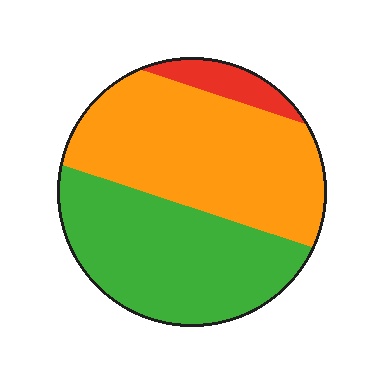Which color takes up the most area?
Orange, at roughly 50%.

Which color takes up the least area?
Red, at roughly 10%.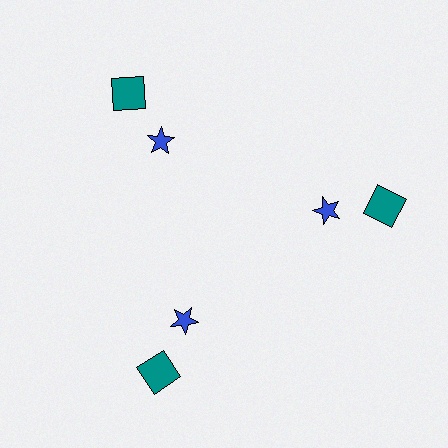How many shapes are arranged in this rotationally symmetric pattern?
There are 6 shapes, arranged in 3 groups of 2.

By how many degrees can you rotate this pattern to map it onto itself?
The pattern maps onto itself every 120 degrees of rotation.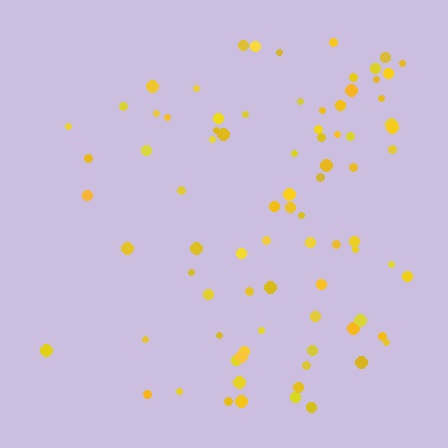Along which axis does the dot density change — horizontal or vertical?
Horizontal.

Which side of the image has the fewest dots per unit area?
The left.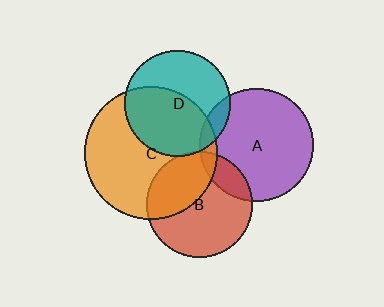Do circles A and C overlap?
Yes.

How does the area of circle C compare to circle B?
Approximately 1.6 times.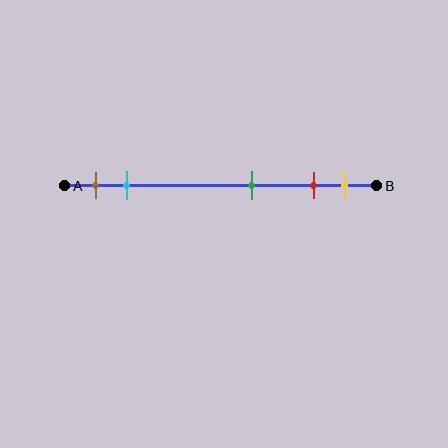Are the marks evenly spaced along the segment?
No, the marks are not evenly spaced.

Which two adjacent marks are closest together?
The red and yellow marks are the closest adjacent pair.